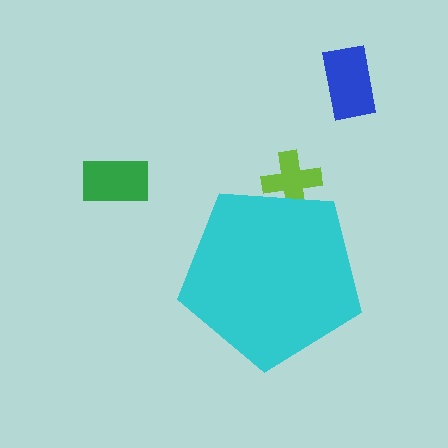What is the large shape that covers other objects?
A cyan pentagon.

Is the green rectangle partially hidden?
No, the green rectangle is fully visible.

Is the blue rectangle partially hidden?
No, the blue rectangle is fully visible.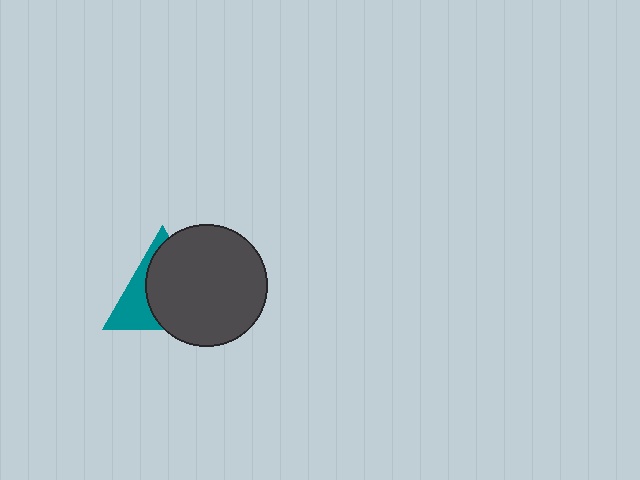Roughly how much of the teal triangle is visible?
A small part of it is visible (roughly 35%).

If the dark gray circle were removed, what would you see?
You would see the complete teal triangle.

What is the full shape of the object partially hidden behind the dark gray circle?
The partially hidden object is a teal triangle.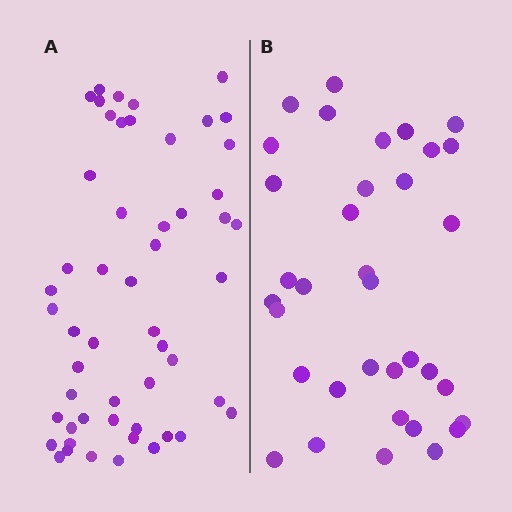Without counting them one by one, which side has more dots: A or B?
Region A (the left region) has more dots.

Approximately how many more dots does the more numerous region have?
Region A has approximately 20 more dots than region B.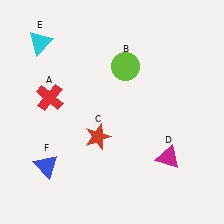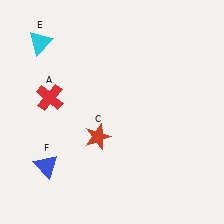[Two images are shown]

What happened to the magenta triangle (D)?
The magenta triangle (D) was removed in Image 2. It was in the bottom-right area of Image 1.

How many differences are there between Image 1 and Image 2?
There are 2 differences between the two images.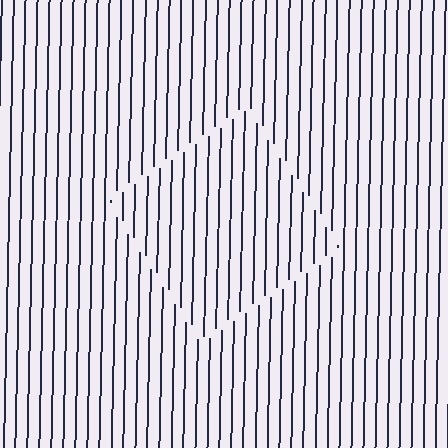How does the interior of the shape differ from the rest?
The interior of the shape contains the same grating, shifted by half a period — the contour is defined by the phase discontinuity where line-ends from the inner and outer gratings abut.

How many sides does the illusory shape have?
4 sides — the line-ends trace a square.